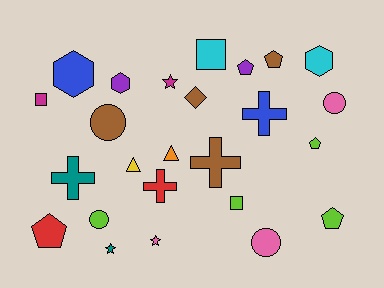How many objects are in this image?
There are 25 objects.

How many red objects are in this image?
There are 2 red objects.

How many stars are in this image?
There are 3 stars.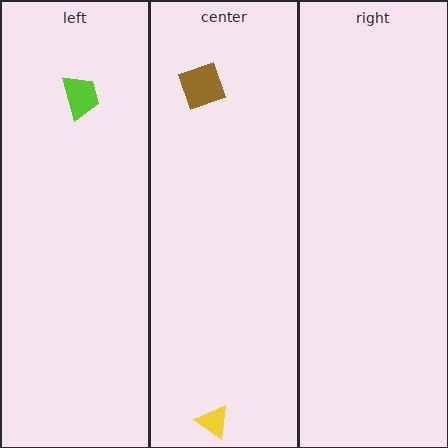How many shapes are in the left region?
1.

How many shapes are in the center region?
2.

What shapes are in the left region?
The lime trapezoid.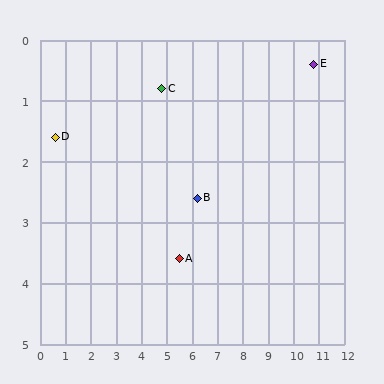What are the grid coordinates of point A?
Point A is at approximately (5.5, 3.6).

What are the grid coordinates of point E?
Point E is at approximately (10.8, 0.4).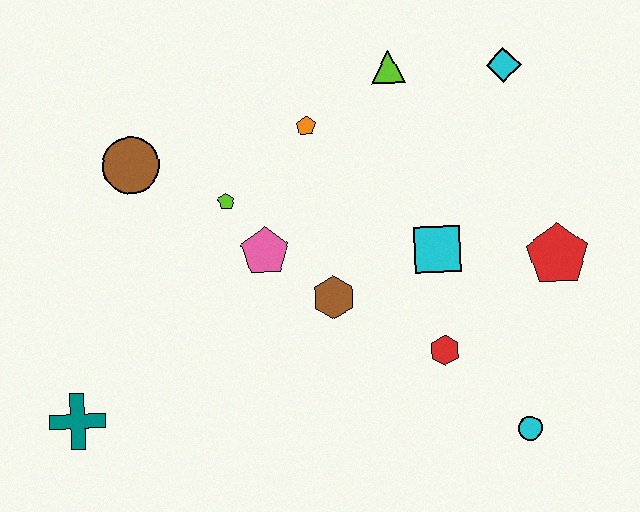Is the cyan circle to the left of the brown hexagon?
No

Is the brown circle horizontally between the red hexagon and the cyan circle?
No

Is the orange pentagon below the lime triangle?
Yes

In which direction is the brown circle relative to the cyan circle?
The brown circle is to the left of the cyan circle.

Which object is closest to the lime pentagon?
The pink pentagon is closest to the lime pentagon.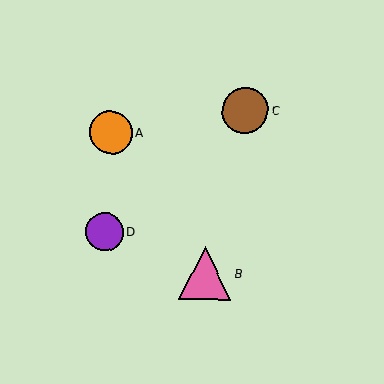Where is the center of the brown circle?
The center of the brown circle is at (245, 110).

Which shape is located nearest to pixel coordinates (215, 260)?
The pink triangle (labeled B) at (205, 273) is nearest to that location.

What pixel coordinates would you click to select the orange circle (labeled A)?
Click at (111, 133) to select the orange circle A.